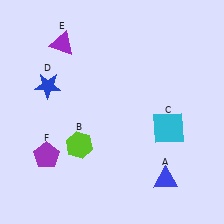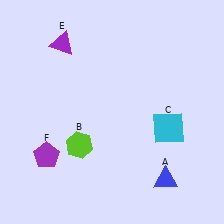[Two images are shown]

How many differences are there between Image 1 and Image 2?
There is 1 difference between the two images.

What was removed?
The blue star (D) was removed in Image 2.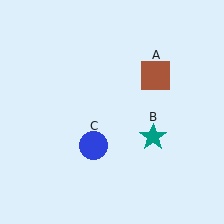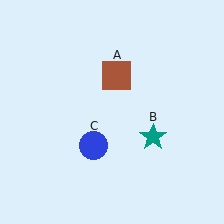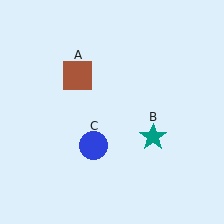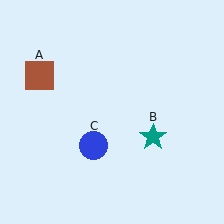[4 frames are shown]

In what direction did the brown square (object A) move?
The brown square (object A) moved left.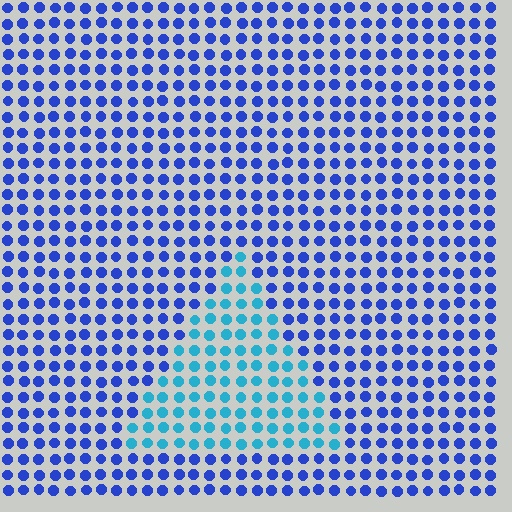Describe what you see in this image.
The image is filled with small blue elements in a uniform arrangement. A triangle-shaped region is visible where the elements are tinted to a slightly different hue, forming a subtle color boundary.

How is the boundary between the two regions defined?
The boundary is defined purely by a slight shift in hue (about 40 degrees). Spacing, size, and orientation are identical on both sides.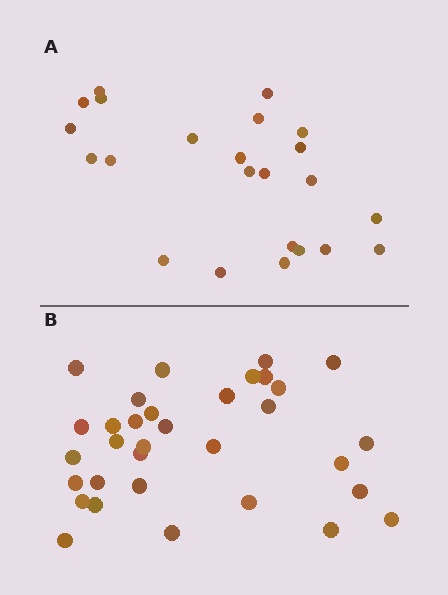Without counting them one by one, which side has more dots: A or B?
Region B (the bottom region) has more dots.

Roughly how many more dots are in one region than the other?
Region B has roughly 10 or so more dots than region A.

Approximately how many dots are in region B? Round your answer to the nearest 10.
About 30 dots. (The exact count is 33, which rounds to 30.)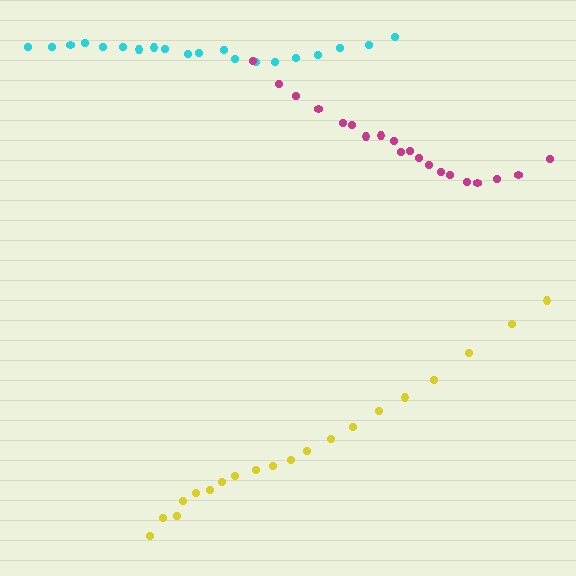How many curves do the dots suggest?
There are 3 distinct paths.